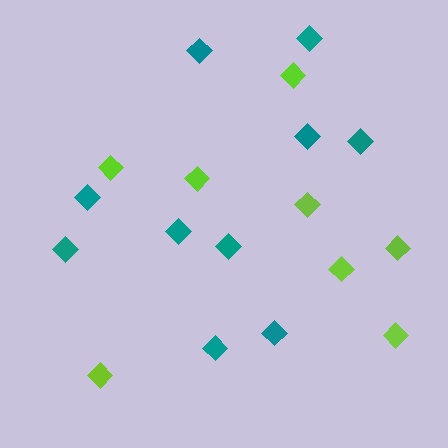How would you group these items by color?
There are 2 groups: one group of lime diamonds (8) and one group of teal diamonds (10).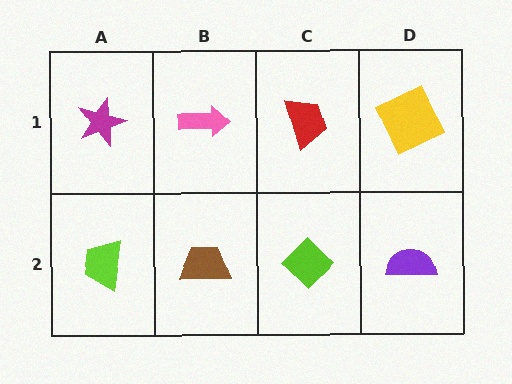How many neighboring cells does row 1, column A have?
2.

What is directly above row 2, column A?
A magenta star.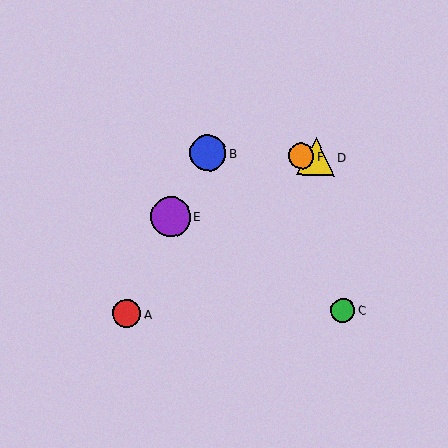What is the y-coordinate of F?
Object F is at y≈156.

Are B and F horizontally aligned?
Yes, both are at y≈153.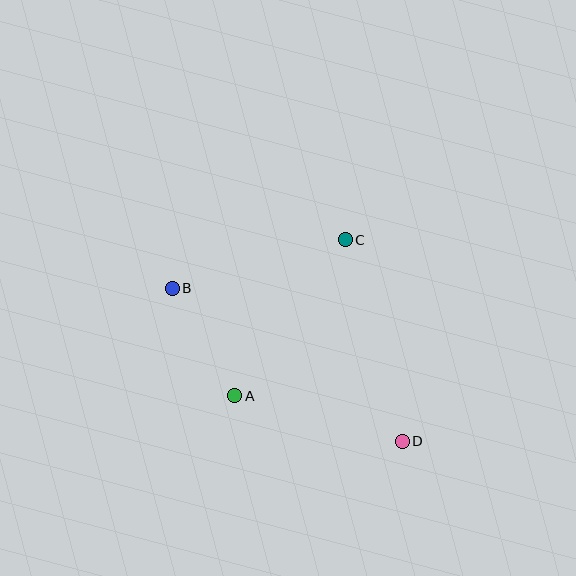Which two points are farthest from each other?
Points B and D are farthest from each other.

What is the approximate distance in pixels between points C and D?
The distance between C and D is approximately 210 pixels.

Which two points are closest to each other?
Points A and B are closest to each other.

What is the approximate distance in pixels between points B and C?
The distance between B and C is approximately 179 pixels.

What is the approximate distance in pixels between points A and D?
The distance between A and D is approximately 173 pixels.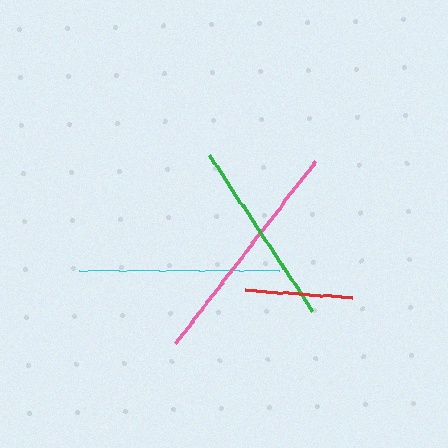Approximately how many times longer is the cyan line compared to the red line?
The cyan line is approximately 1.8 times the length of the red line.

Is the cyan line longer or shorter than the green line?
The cyan line is longer than the green line.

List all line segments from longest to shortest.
From longest to shortest: pink, cyan, green, red.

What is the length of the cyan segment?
The cyan segment is approximately 200 pixels long.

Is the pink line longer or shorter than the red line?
The pink line is longer than the red line.